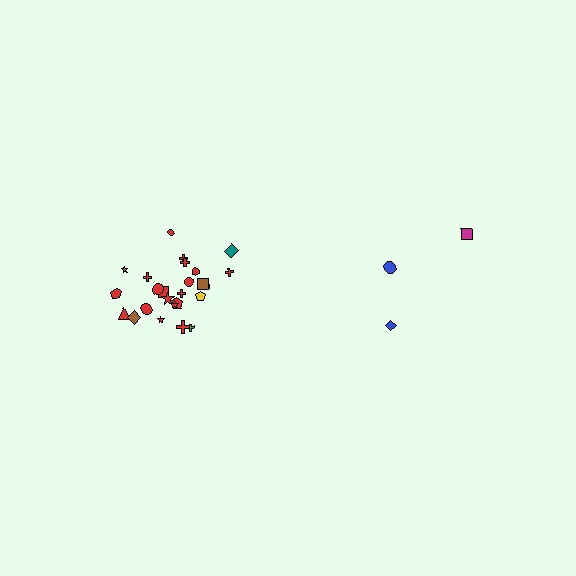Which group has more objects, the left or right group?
The left group.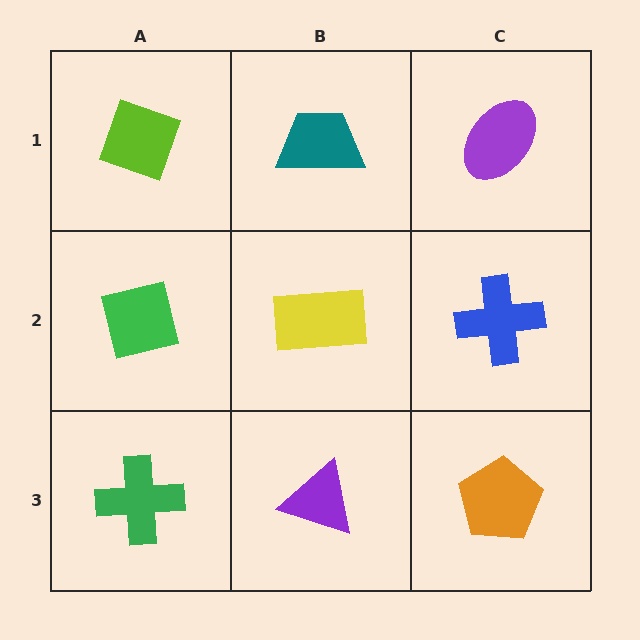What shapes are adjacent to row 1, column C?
A blue cross (row 2, column C), a teal trapezoid (row 1, column B).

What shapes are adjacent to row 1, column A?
A green square (row 2, column A), a teal trapezoid (row 1, column B).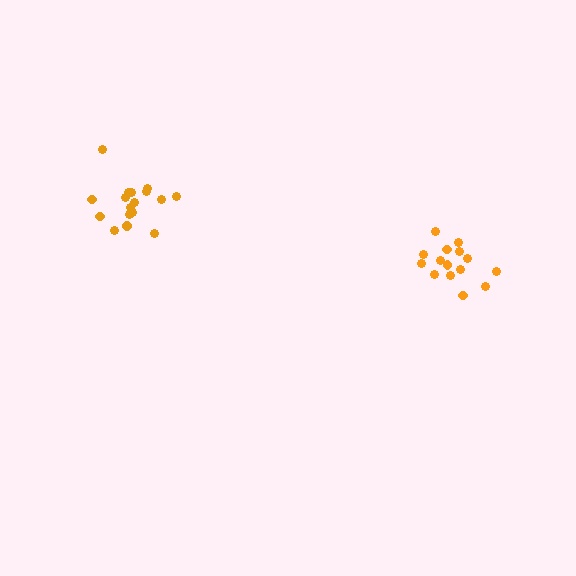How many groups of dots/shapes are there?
There are 2 groups.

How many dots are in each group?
Group 1: 17 dots, Group 2: 15 dots (32 total).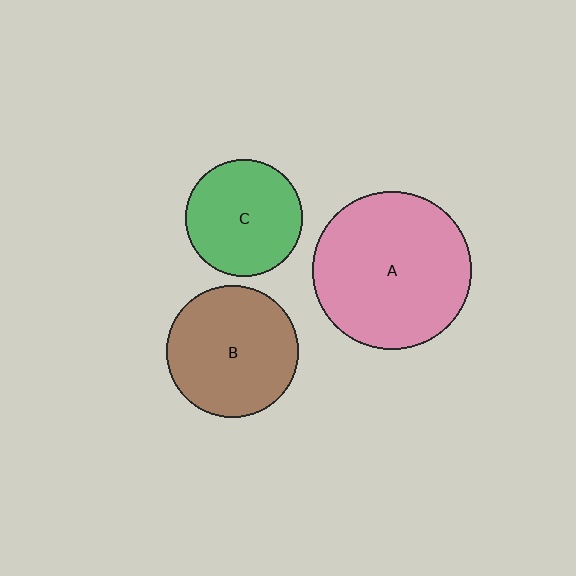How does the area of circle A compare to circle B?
Approximately 1.4 times.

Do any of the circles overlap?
No, none of the circles overlap.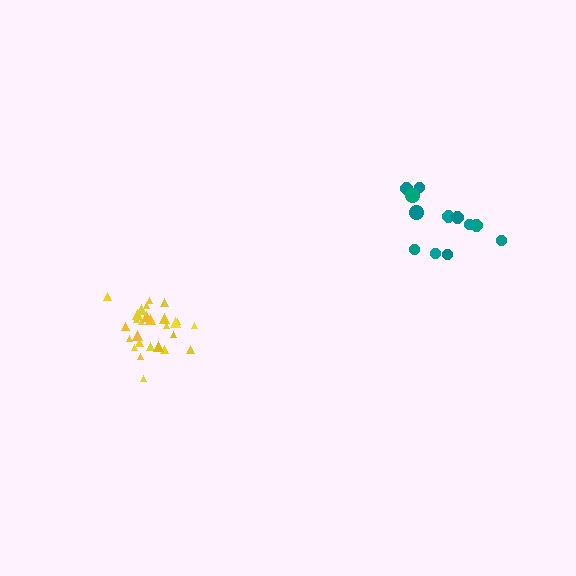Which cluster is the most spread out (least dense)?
Teal.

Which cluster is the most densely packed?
Yellow.